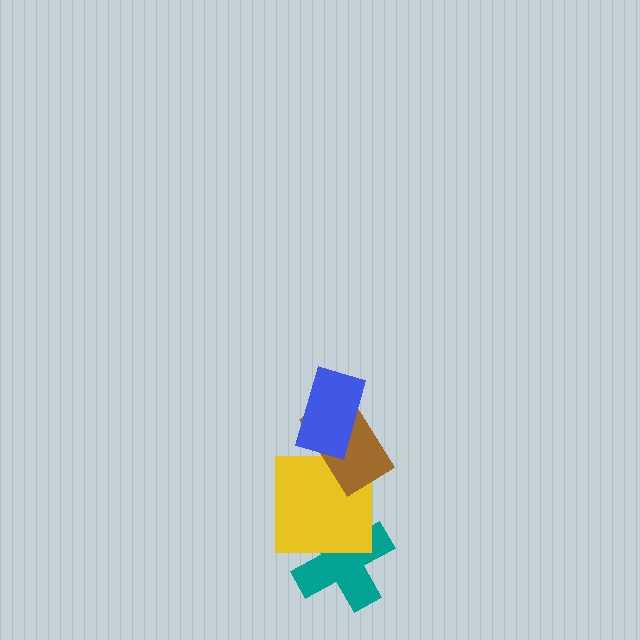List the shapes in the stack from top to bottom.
From top to bottom: the blue rectangle, the brown rectangle, the yellow square, the teal cross.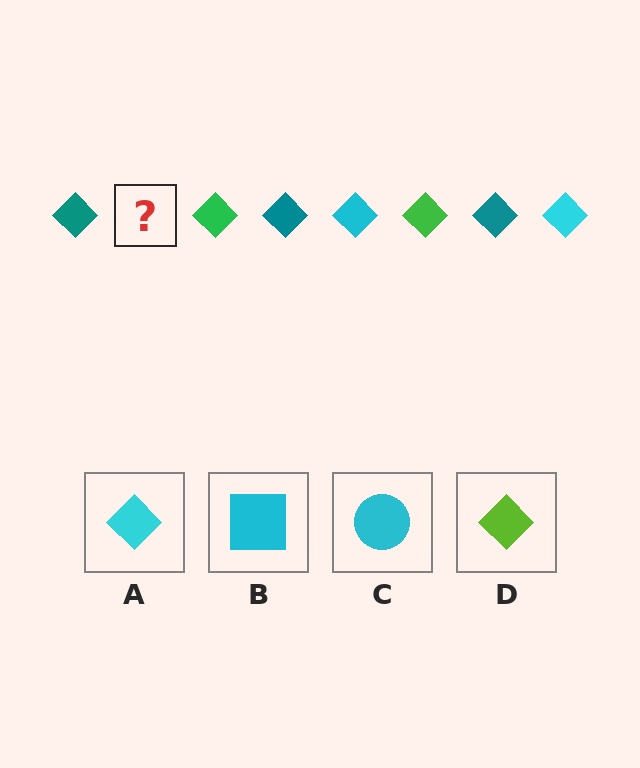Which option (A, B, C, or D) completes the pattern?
A.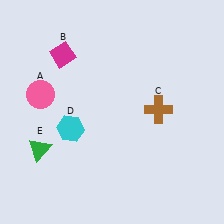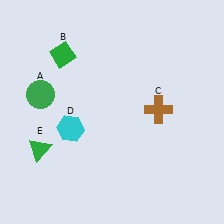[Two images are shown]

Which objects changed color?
A changed from pink to green. B changed from magenta to green.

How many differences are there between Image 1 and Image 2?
There are 2 differences between the two images.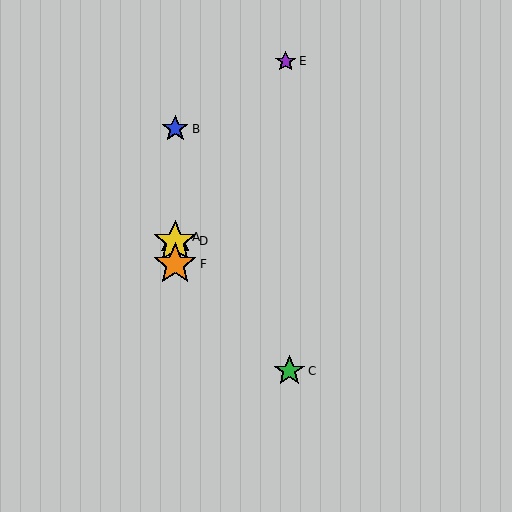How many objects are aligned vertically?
4 objects (A, B, D, F) are aligned vertically.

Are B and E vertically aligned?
No, B is at x≈175 and E is at x≈286.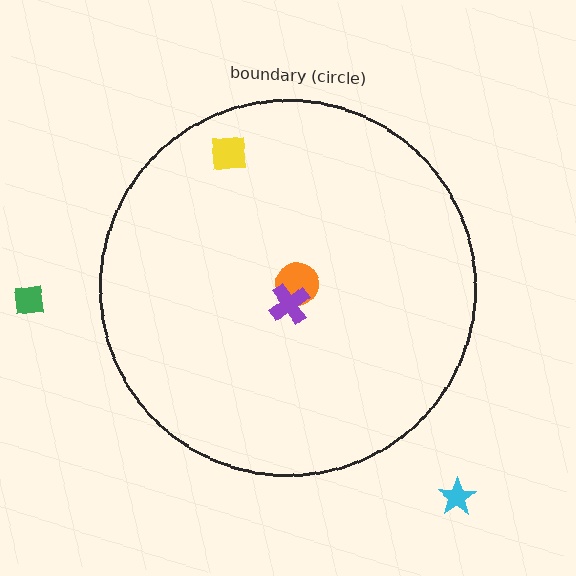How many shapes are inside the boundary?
3 inside, 2 outside.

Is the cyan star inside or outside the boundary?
Outside.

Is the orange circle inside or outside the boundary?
Inside.